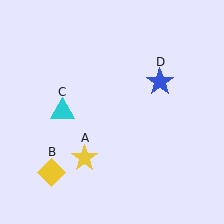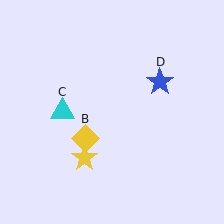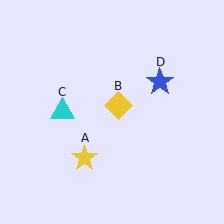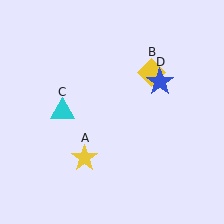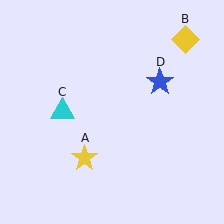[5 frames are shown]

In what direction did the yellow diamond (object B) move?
The yellow diamond (object B) moved up and to the right.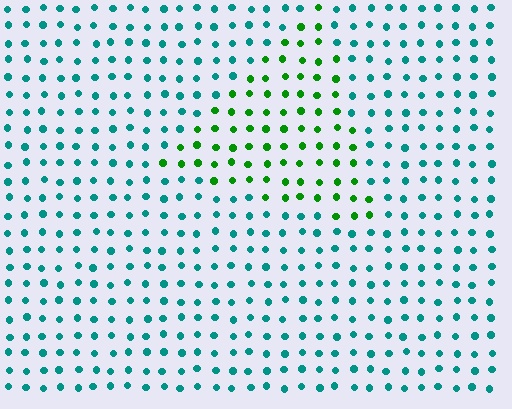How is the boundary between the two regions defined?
The boundary is defined purely by a slight shift in hue (about 54 degrees). Spacing, size, and orientation are identical on both sides.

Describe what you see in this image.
The image is filled with small teal elements in a uniform arrangement. A triangle-shaped region is visible where the elements are tinted to a slightly different hue, forming a subtle color boundary.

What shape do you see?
I see a triangle.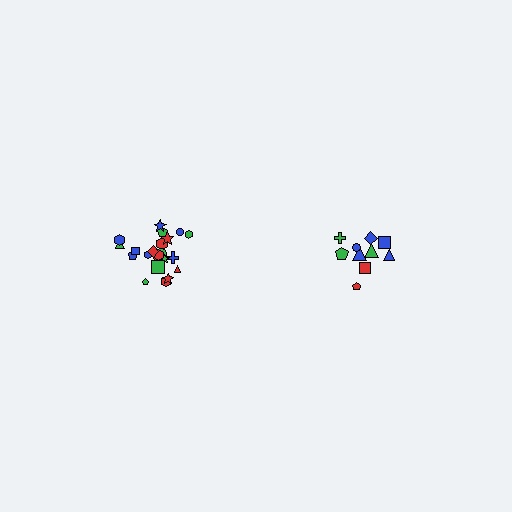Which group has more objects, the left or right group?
The left group.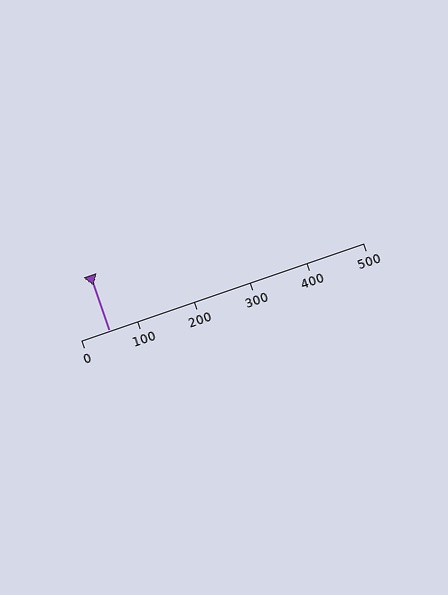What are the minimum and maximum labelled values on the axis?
The axis runs from 0 to 500.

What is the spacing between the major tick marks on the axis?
The major ticks are spaced 100 apart.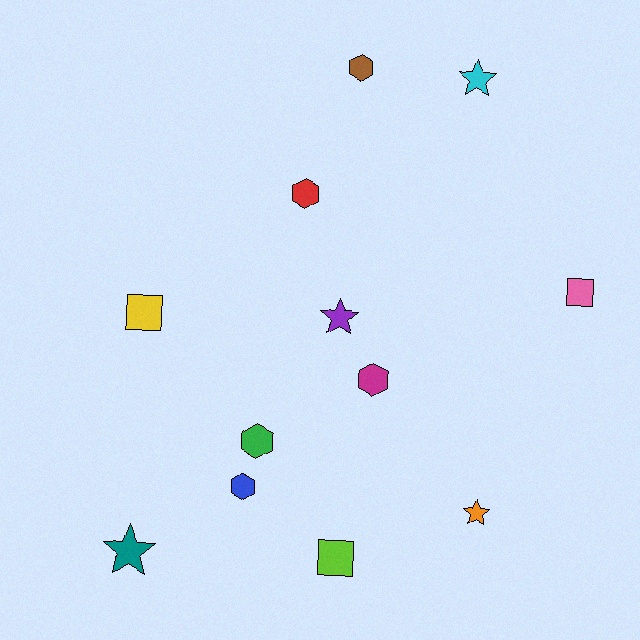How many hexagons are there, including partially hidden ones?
There are 5 hexagons.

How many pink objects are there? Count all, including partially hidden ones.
There is 1 pink object.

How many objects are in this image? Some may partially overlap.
There are 12 objects.